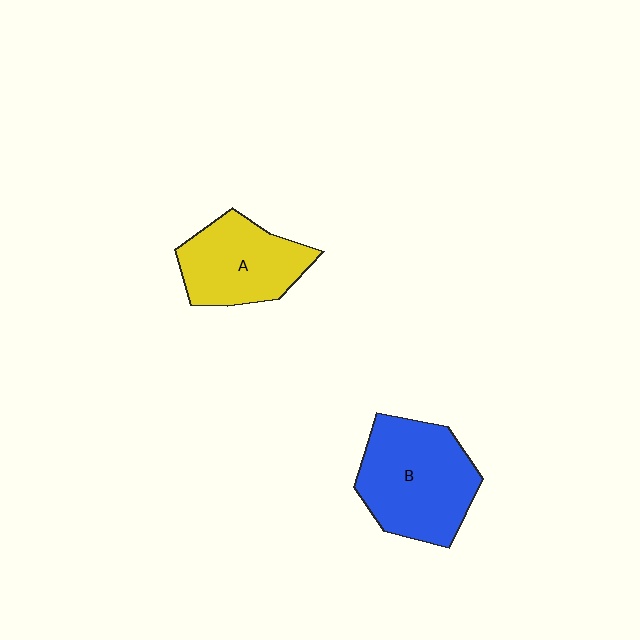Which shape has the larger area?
Shape B (blue).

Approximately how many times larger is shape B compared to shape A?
Approximately 1.3 times.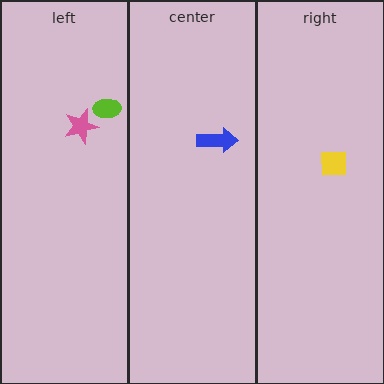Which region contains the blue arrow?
The center region.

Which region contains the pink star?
The left region.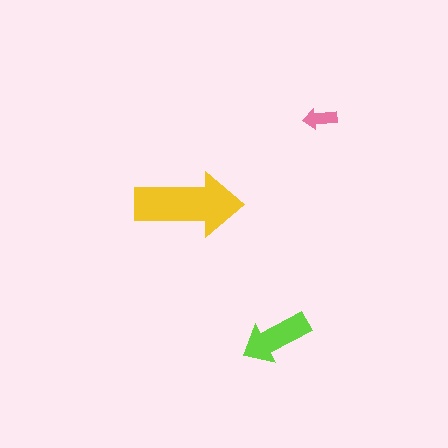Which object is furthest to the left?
The yellow arrow is leftmost.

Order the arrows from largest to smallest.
the yellow one, the lime one, the pink one.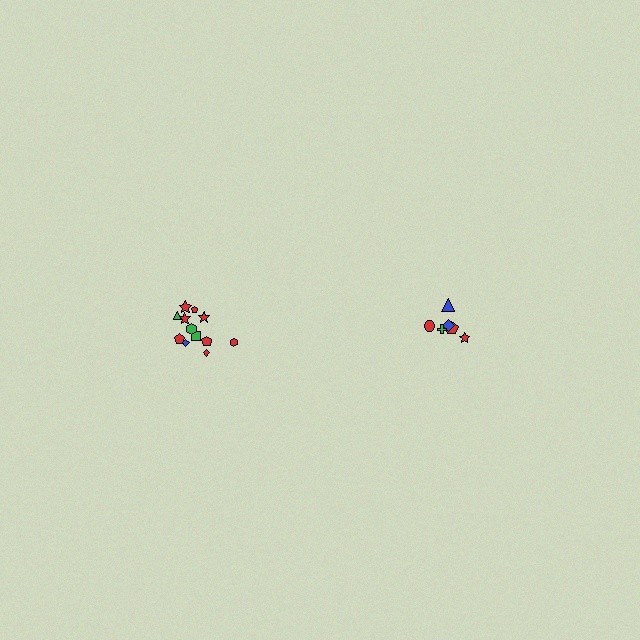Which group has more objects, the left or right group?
The left group.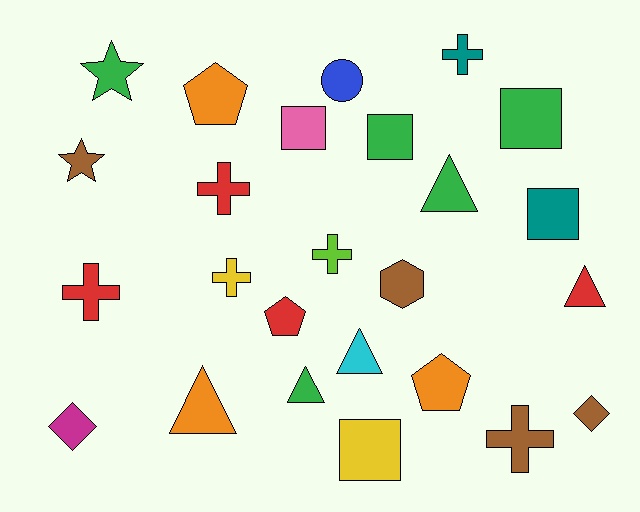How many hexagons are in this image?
There is 1 hexagon.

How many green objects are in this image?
There are 5 green objects.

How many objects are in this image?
There are 25 objects.